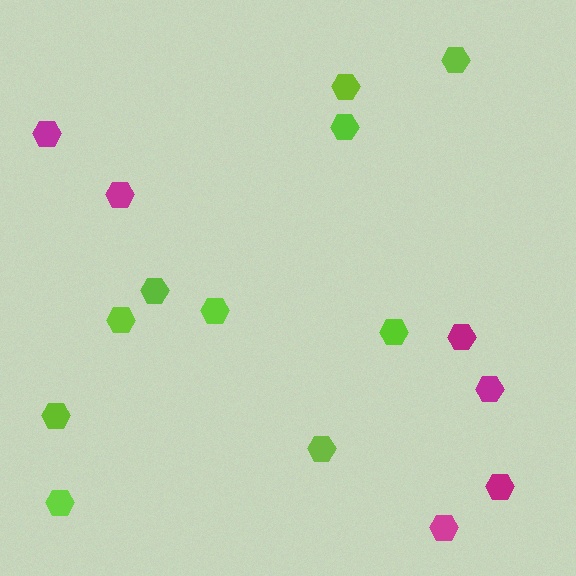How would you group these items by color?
There are 2 groups: one group of magenta hexagons (6) and one group of lime hexagons (10).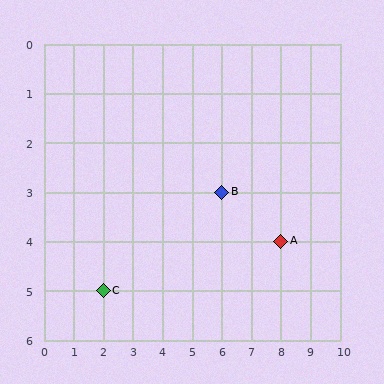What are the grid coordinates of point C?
Point C is at grid coordinates (2, 5).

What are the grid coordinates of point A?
Point A is at grid coordinates (8, 4).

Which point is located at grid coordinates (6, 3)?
Point B is at (6, 3).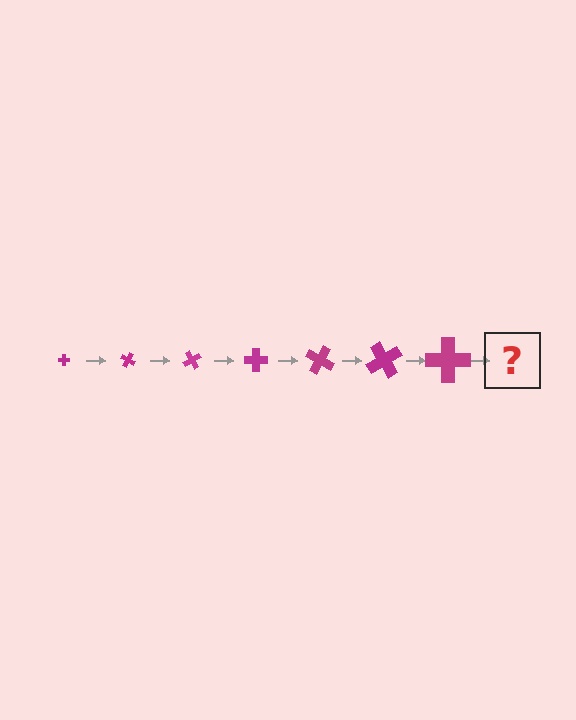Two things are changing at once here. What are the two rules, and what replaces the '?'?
The two rules are that the cross grows larger each step and it rotates 30 degrees each step. The '?' should be a cross, larger than the previous one and rotated 210 degrees from the start.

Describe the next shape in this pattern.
It should be a cross, larger than the previous one and rotated 210 degrees from the start.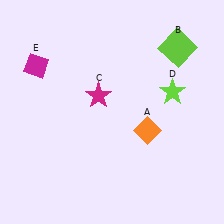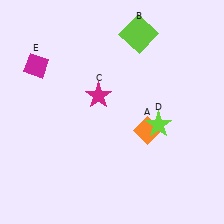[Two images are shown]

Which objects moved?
The objects that moved are: the lime square (B), the lime star (D).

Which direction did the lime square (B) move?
The lime square (B) moved left.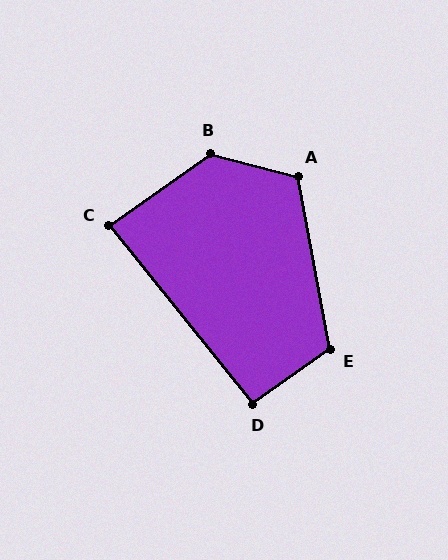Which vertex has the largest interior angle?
B, at approximately 130 degrees.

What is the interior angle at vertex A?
Approximately 115 degrees (obtuse).